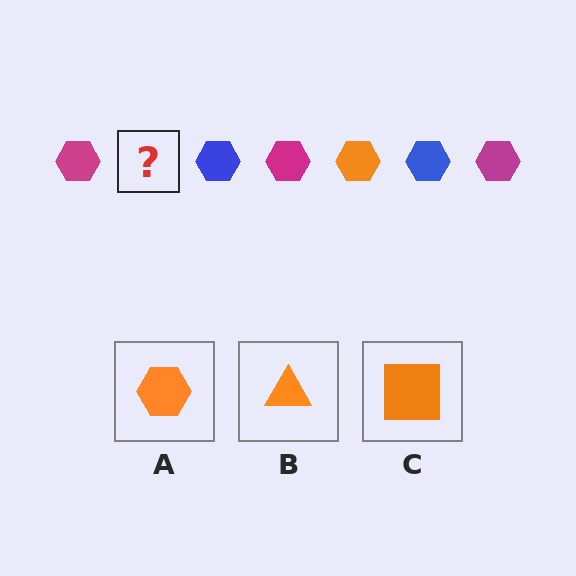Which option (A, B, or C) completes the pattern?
A.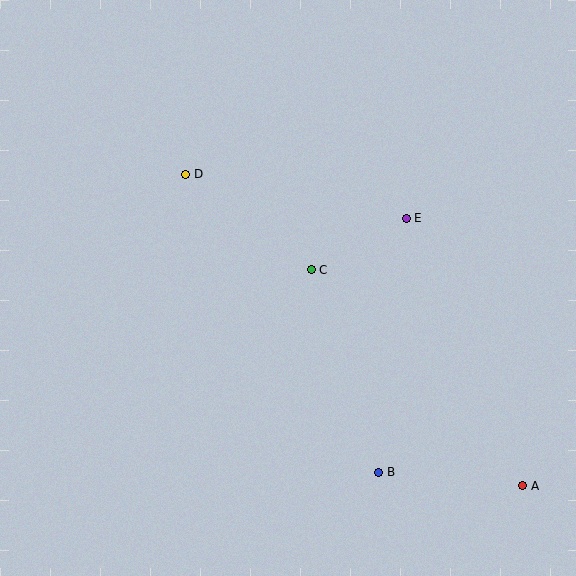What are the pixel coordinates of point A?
Point A is at (523, 486).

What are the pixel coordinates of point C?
Point C is at (311, 270).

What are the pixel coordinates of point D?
Point D is at (186, 174).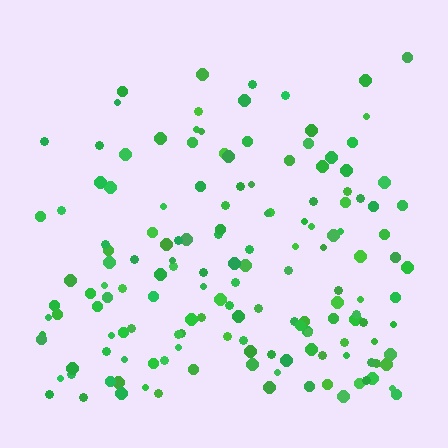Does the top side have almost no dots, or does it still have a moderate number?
Still a moderate number, just noticeably fewer than the bottom.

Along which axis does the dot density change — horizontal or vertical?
Vertical.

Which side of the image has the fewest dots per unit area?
The top.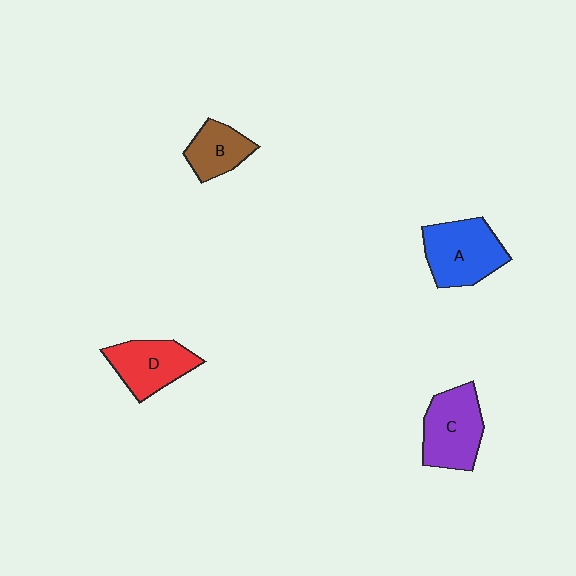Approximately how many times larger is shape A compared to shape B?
Approximately 1.6 times.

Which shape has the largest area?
Shape A (blue).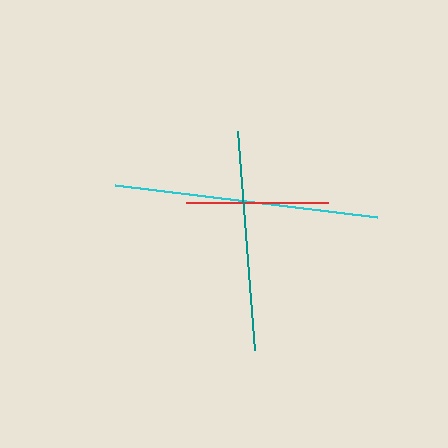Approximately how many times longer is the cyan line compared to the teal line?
The cyan line is approximately 1.2 times the length of the teal line.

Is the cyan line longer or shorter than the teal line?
The cyan line is longer than the teal line.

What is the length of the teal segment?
The teal segment is approximately 219 pixels long.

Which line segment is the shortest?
The red line is the shortest at approximately 142 pixels.